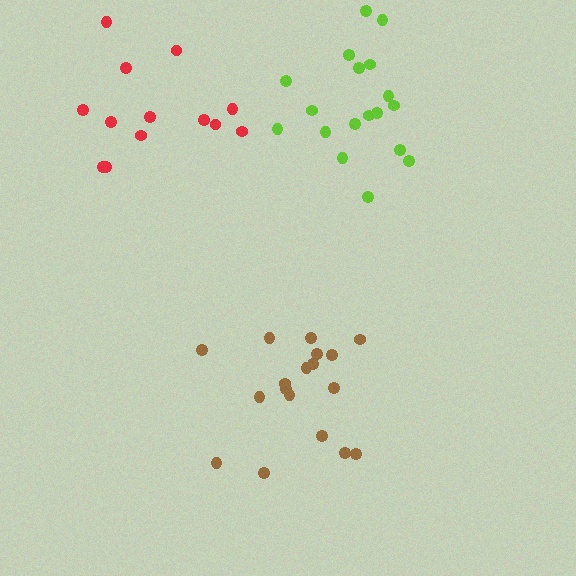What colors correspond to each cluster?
The clusters are colored: brown, red, lime.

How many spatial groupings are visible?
There are 3 spatial groupings.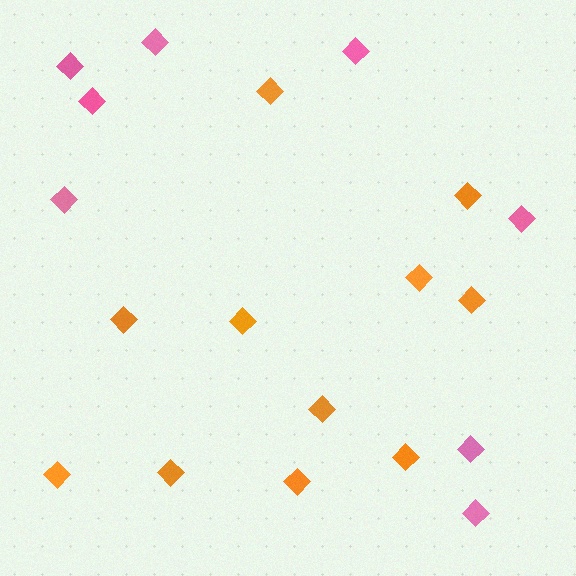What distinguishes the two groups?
There are 2 groups: one group of orange diamonds (11) and one group of pink diamonds (8).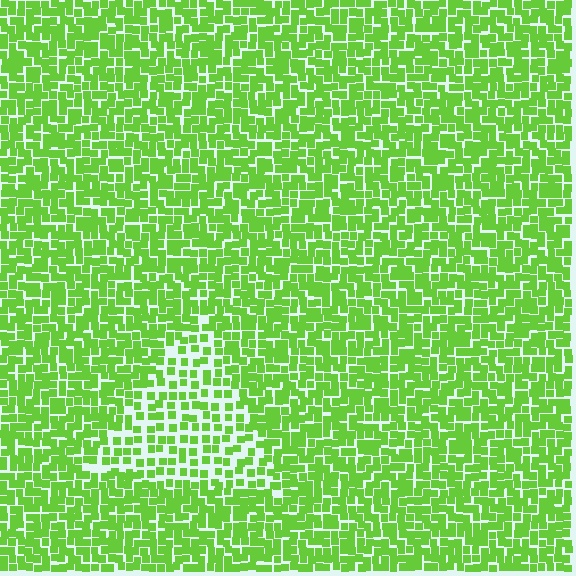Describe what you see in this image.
The image contains small lime elements arranged at two different densities. A triangle-shaped region is visible where the elements are less densely packed than the surrounding area.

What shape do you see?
I see a triangle.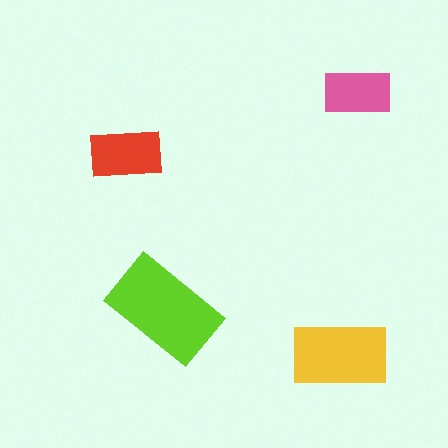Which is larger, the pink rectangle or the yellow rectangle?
The yellow one.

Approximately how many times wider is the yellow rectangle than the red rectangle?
About 1.5 times wider.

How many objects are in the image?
There are 4 objects in the image.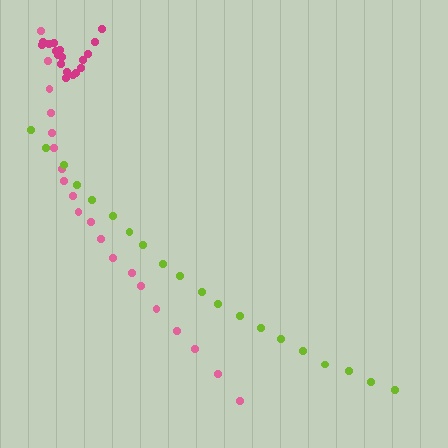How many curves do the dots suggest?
There are 3 distinct paths.